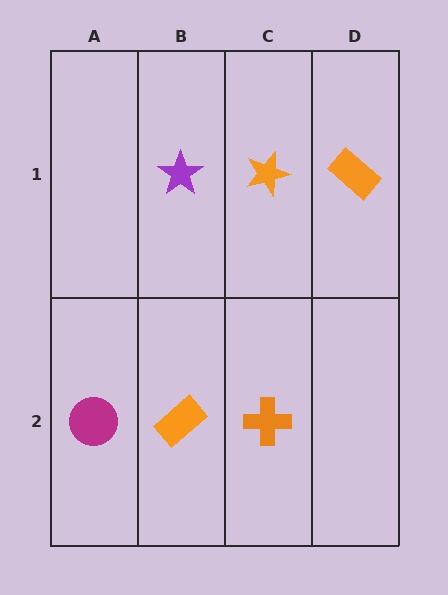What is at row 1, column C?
An orange star.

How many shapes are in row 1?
3 shapes.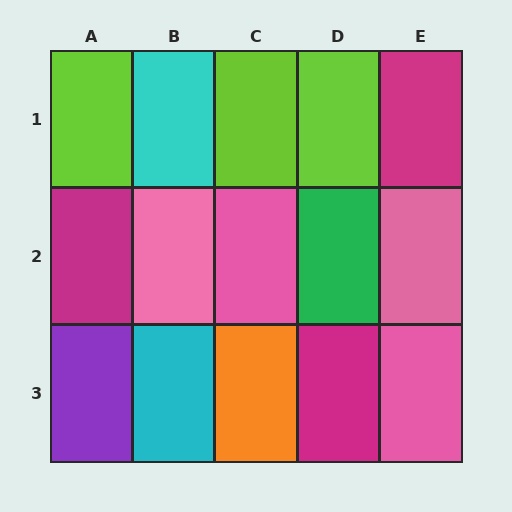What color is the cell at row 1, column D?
Lime.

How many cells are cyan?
2 cells are cyan.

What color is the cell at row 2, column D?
Green.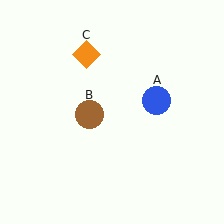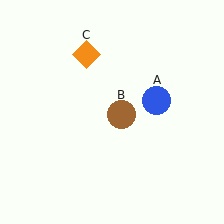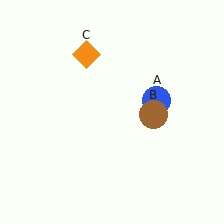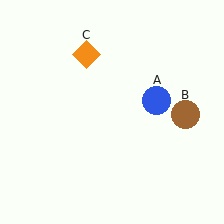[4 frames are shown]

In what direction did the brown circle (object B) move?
The brown circle (object B) moved right.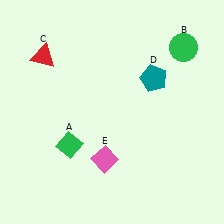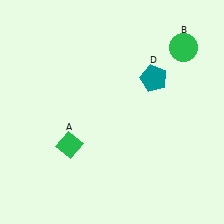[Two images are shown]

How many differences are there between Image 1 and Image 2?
There are 2 differences between the two images.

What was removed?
The pink diamond (E), the red triangle (C) were removed in Image 2.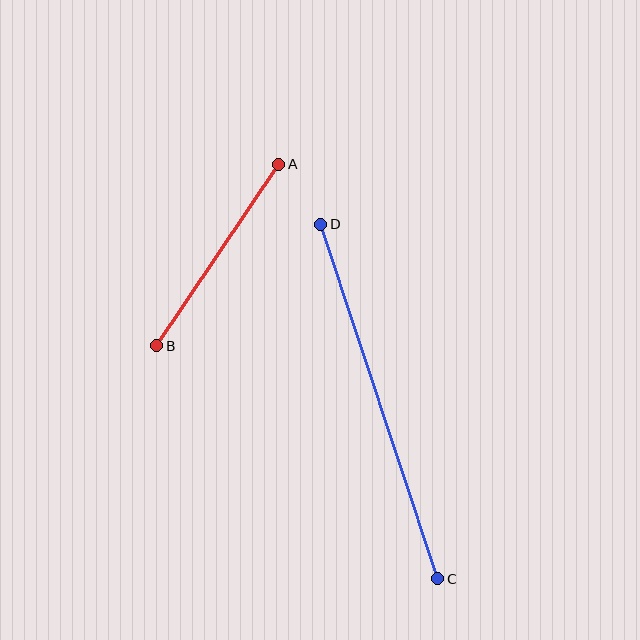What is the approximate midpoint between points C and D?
The midpoint is at approximately (379, 401) pixels.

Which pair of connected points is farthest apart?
Points C and D are farthest apart.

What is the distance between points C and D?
The distance is approximately 373 pixels.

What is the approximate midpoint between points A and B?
The midpoint is at approximately (218, 255) pixels.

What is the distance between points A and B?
The distance is approximately 219 pixels.